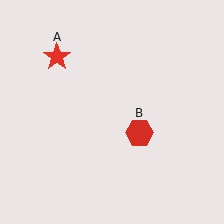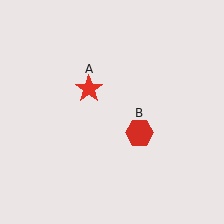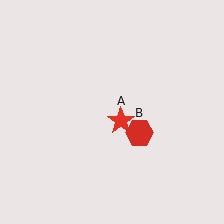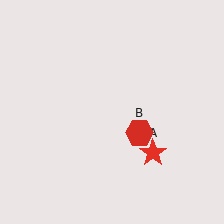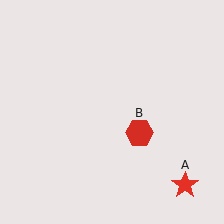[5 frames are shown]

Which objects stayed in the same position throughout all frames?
Red hexagon (object B) remained stationary.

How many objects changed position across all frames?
1 object changed position: red star (object A).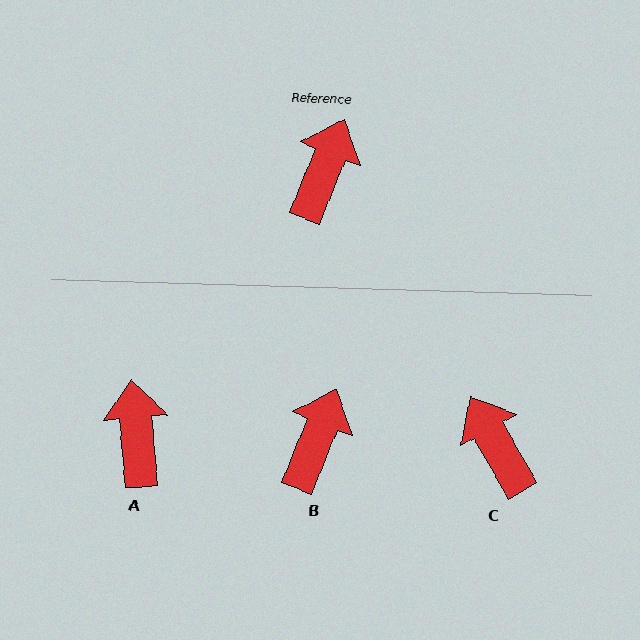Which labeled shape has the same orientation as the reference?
B.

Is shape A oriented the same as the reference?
No, it is off by about 27 degrees.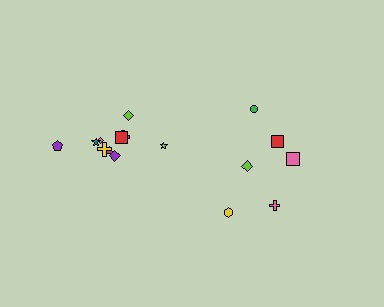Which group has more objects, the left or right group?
The left group.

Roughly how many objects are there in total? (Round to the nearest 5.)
Roughly 15 objects in total.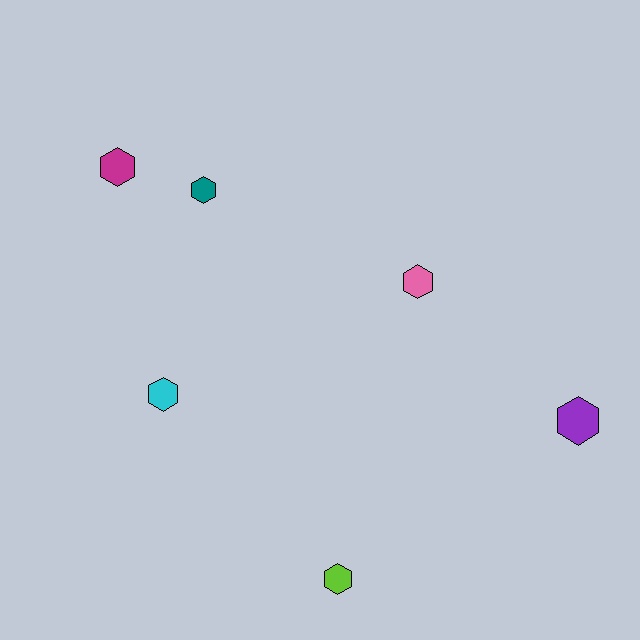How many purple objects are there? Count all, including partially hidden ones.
There is 1 purple object.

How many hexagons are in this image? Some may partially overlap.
There are 6 hexagons.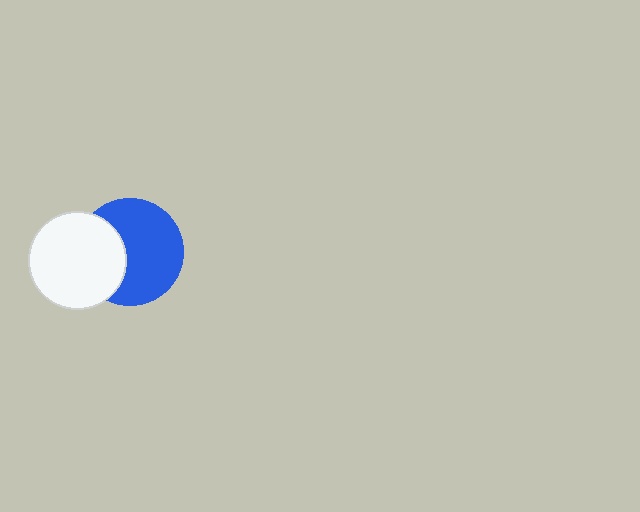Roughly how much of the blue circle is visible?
Most of it is visible (roughly 66%).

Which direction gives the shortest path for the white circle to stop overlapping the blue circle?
Moving left gives the shortest separation.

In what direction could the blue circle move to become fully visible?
The blue circle could move right. That would shift it out from behind the white circle entirely.